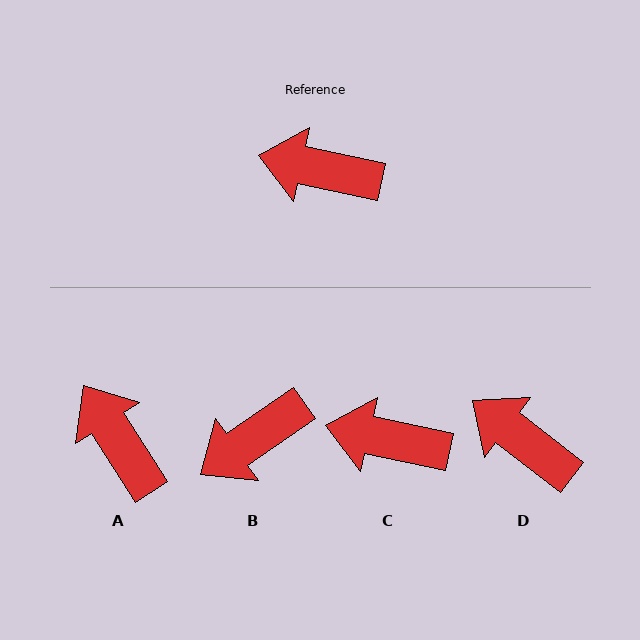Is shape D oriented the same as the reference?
No, it is off by about 26 degrees.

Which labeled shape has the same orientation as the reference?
C.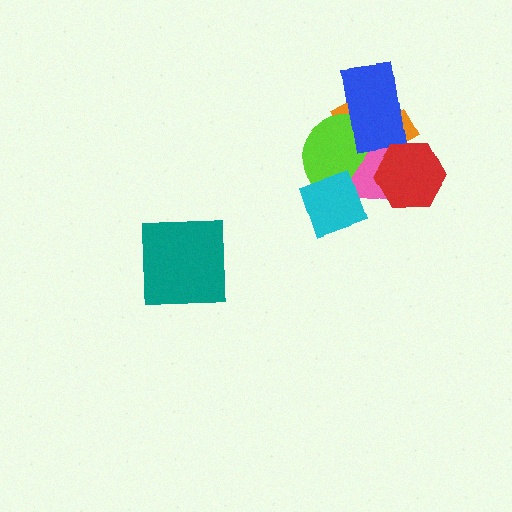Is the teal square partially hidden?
No, no other shape covers it.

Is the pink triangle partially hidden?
Yes, it is partially covered by another shape.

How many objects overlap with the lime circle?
5 objects overlap with the lime circle.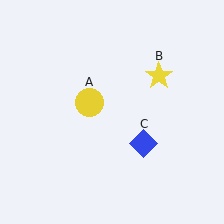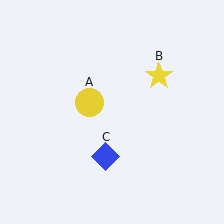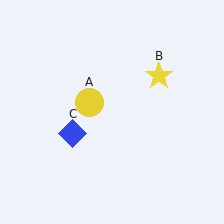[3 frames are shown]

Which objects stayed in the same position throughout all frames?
Yellow circle (object A) and yellow star (object B) remained stationary.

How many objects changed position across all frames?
1 object changed position: blue diamond (object C).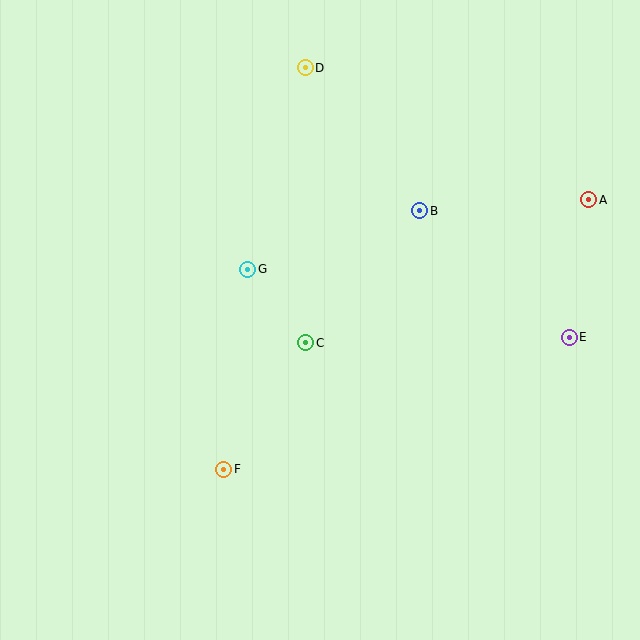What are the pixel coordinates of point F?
Point F is at (224, 469).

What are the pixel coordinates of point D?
Point D is at (305, 68).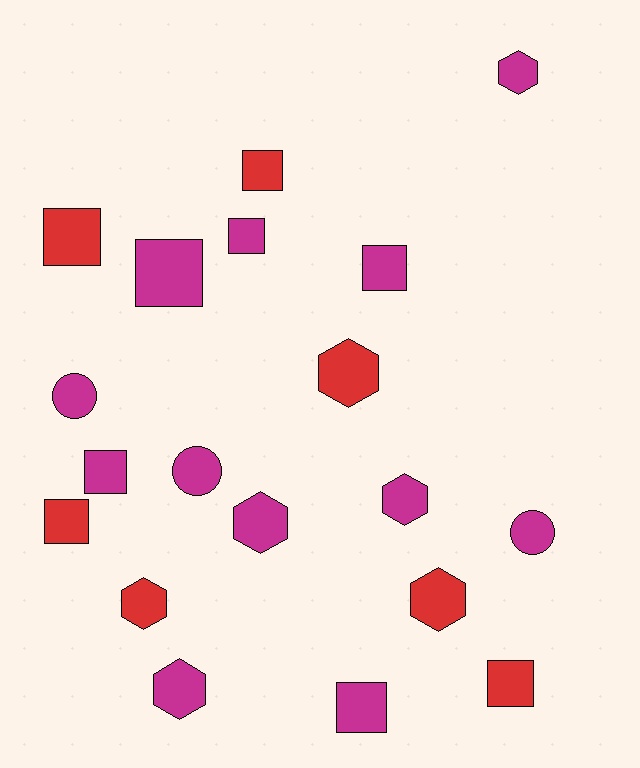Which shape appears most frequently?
Square, with 9 objects.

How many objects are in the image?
There are 19 objects.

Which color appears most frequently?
Magenta, with 12 objects.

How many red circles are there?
There are no red circles.